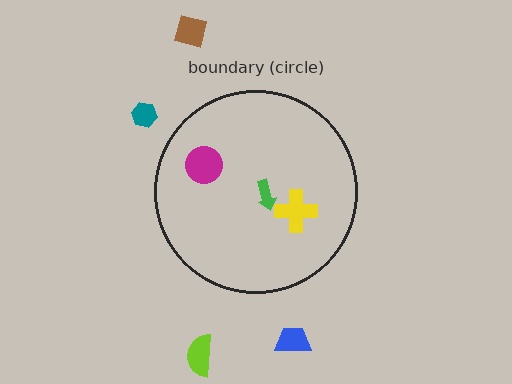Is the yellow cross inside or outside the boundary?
Inside.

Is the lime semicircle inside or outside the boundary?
Outside.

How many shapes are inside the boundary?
3 inside, 4 outside.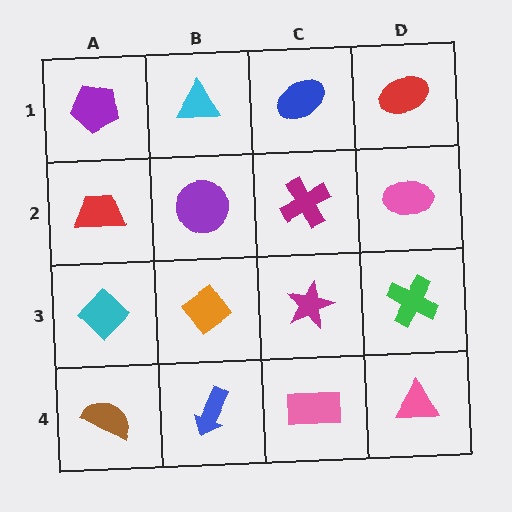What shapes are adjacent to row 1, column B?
A purple circle (row 2, column B), a purple pentagon (row 1, column A), a blue ellipse (row 1, column C).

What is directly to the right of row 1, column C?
A red ellipse.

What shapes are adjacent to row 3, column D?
A pink ellipse (row 2, column D), a pink triangle (row 4, column D), a magenta star (row 3, column C).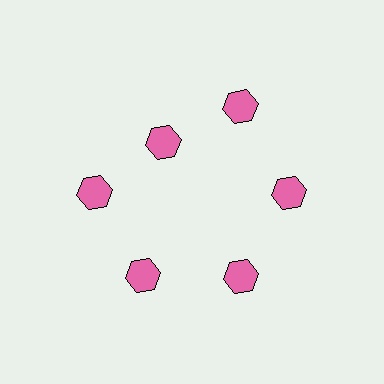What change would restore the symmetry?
The symmetry would be restored by moving it outward, back onto the ring so that all 6 hexagons sit at equal angles and equal distance from the center.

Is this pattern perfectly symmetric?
No. The 6 pink hexagons are arranged in a ring, but one element near the 11 o'clock position is pulled inward toward the center, breaking the 6-fold rotational symmetry.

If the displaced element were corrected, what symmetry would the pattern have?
It would have 6-fold rotational symmetry — the pattern would map onto itself every 60 degrees.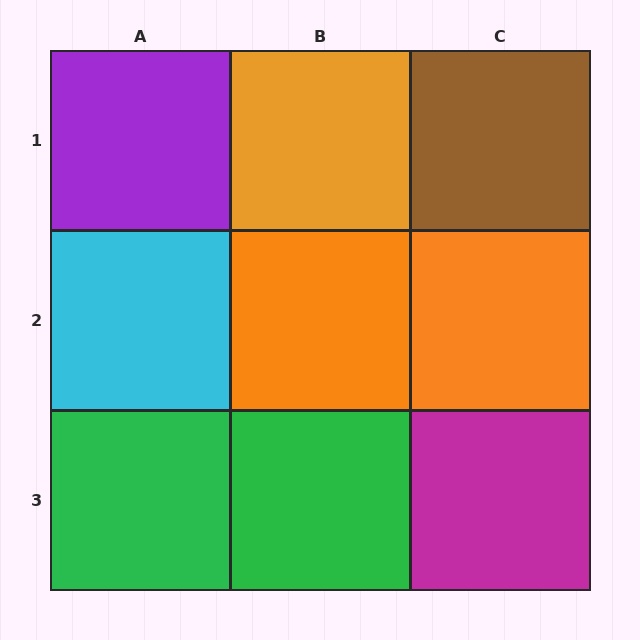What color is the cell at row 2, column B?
Orange.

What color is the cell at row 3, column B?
Green.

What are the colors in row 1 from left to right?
Purple, orange, brown.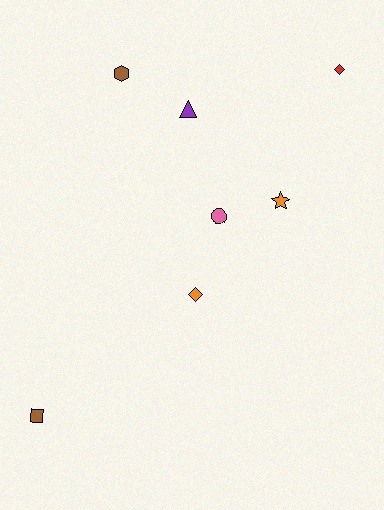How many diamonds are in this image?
There are 2 diamonds.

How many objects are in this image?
There are 7 objects.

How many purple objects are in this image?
There is 1 purple object.